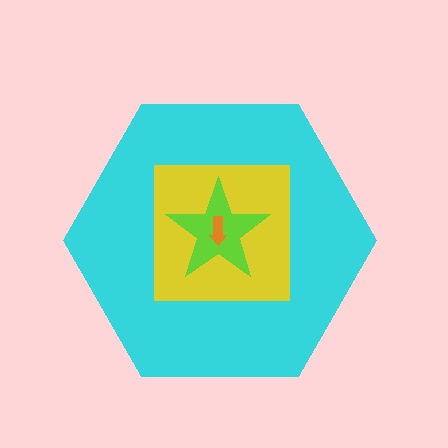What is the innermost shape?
The orange arrow.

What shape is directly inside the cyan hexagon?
The yellow square.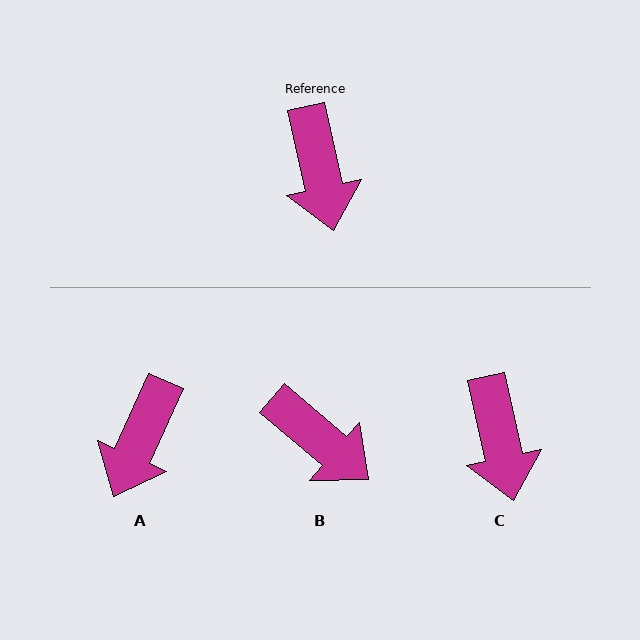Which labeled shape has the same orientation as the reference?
C.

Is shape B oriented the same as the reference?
No, it is off by about 37 degrees.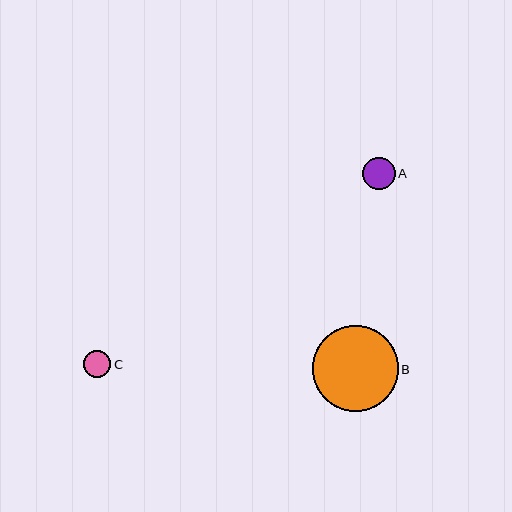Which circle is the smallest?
Circle C is the smallest with a size of approximately 27 pixels.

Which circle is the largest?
Circle B is the largest with a size of approximately 86 pixels.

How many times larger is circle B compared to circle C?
Circle B is approximately 3.1 times the size of circle C.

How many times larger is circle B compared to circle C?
Circle B is approximately 3.1 times the size of circle C.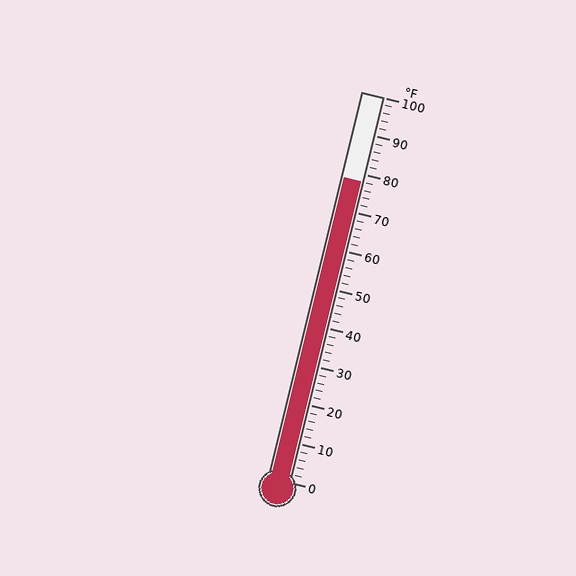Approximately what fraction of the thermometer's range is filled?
The thermometer is filled to approximately 80% of its range.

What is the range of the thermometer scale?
The thermometer scale ranges from 0°F to 100°F.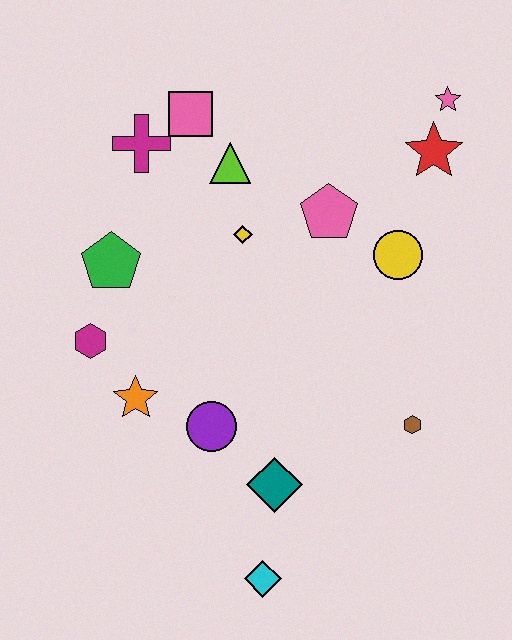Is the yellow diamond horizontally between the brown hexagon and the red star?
No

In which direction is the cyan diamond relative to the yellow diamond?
The cyan diamond is below the yellow diamond.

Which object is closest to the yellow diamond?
The lime triangle is closest to the yellow diamond.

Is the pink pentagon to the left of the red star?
Yes